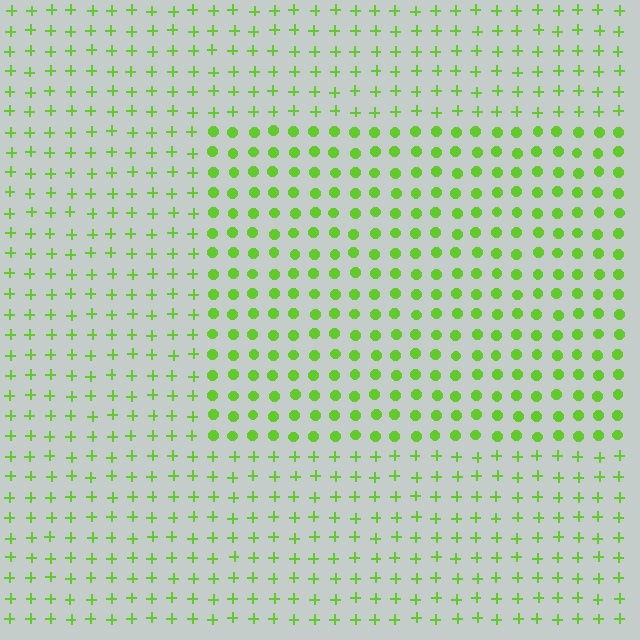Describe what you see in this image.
The image is filled with small lime elements arranged in a uniform grid. A rectangle-shaped region contains circles, while the surrounding area contains plus signs. The boundary is defined purely by the change in element shape.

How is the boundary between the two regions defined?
The boundary is defined by a change in element shape: circles inside vs. plus signs outside. All elements share the same color and spacing.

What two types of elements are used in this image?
The image uses circles inside the rectangle region and plus signs outside it.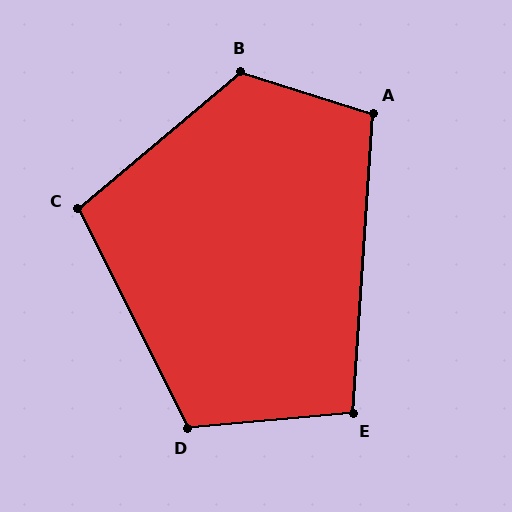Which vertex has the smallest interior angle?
E, at approximately 99 degrees.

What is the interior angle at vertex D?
Approximately 112 degrees (obtuse).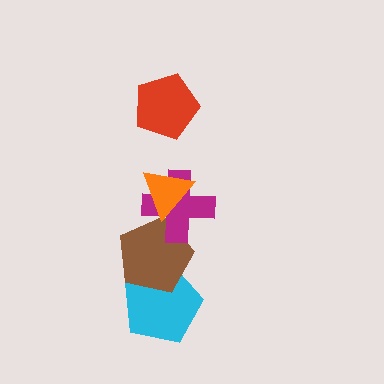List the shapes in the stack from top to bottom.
From top to bottom: the red pentagon, the orange triangle, the magenta cross, the brown pentagon, the cyan pentagon.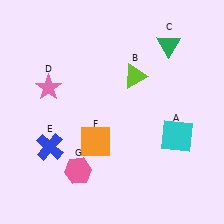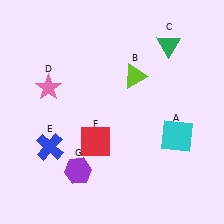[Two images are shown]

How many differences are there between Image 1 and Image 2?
There are 2 differences between the two images.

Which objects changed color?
F changed from orange to red. G changed from pink to purple.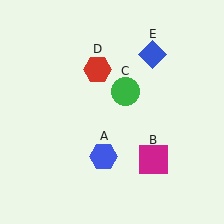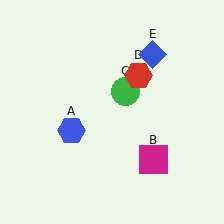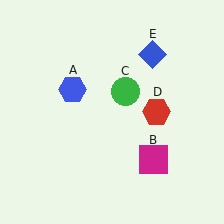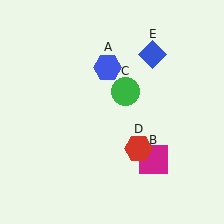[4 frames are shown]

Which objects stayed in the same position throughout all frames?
Magenta square (object B) and green circle (object C) and blue diamond (object E) remained stationary.